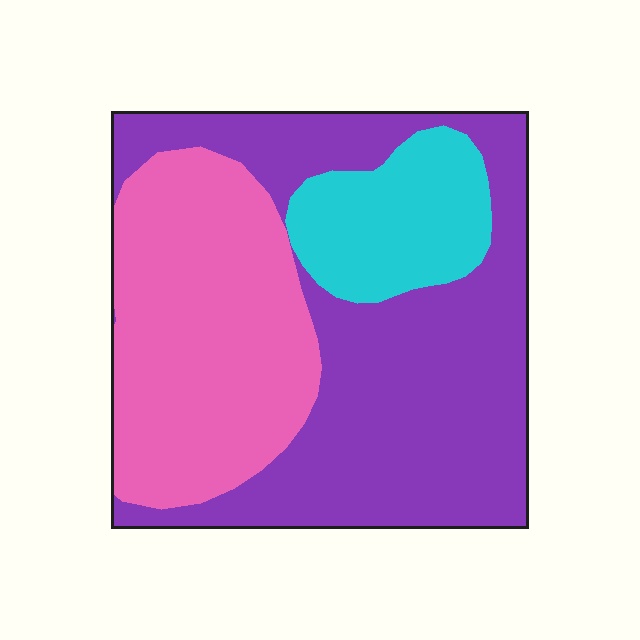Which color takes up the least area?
Cyan, at roughly 15%.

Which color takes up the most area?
Purple, at roughly 50%.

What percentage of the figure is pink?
Pink takes up about one third (1/3) of the figure.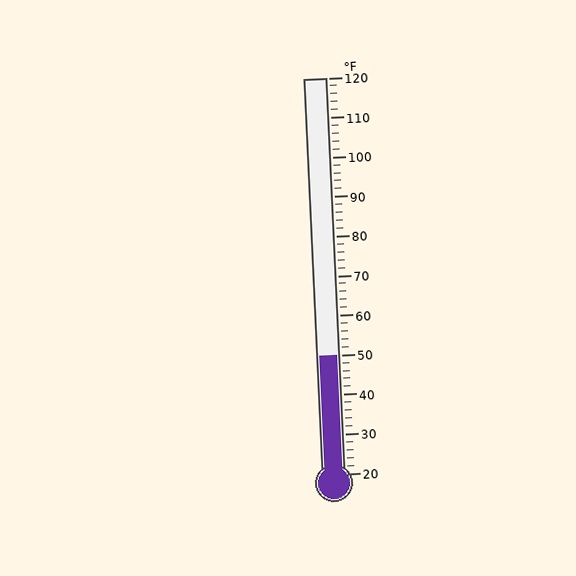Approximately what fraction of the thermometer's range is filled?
The thermometer is filled to approximately 30% of its range.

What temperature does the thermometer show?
The thermometer shows approximately 50°F.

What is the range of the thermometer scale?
The thermometer scale ranges from 20°F to 120°F.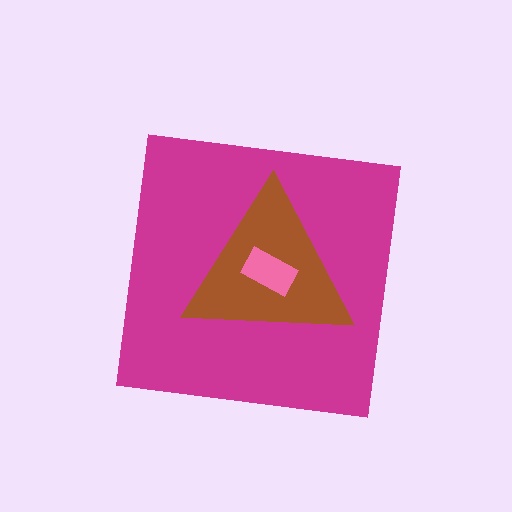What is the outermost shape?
The magenta square.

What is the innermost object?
The pink rectangle.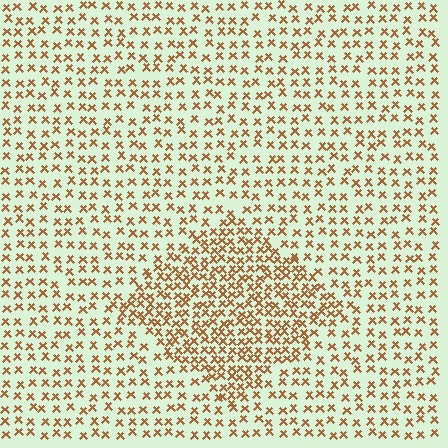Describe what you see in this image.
The image contains small brown elements arranged at two different densities. A diamond-shaped region is visible where the elements are more densely packed than the surrounding area.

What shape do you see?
I see a diamond.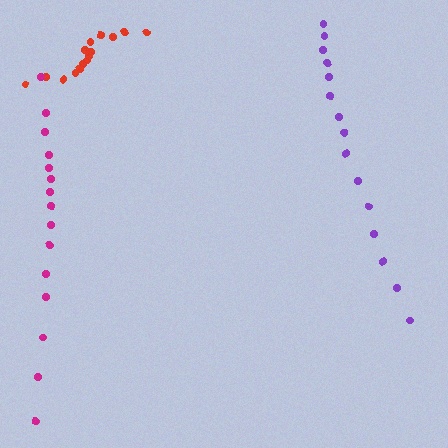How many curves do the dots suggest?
There are 3 distinct paths.